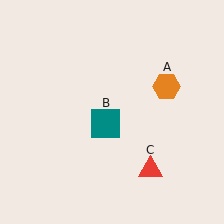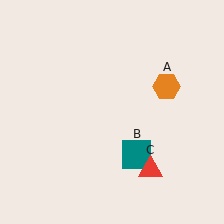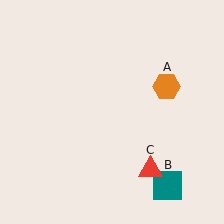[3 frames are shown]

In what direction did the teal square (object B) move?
The teal square (object B) moved down and to the right.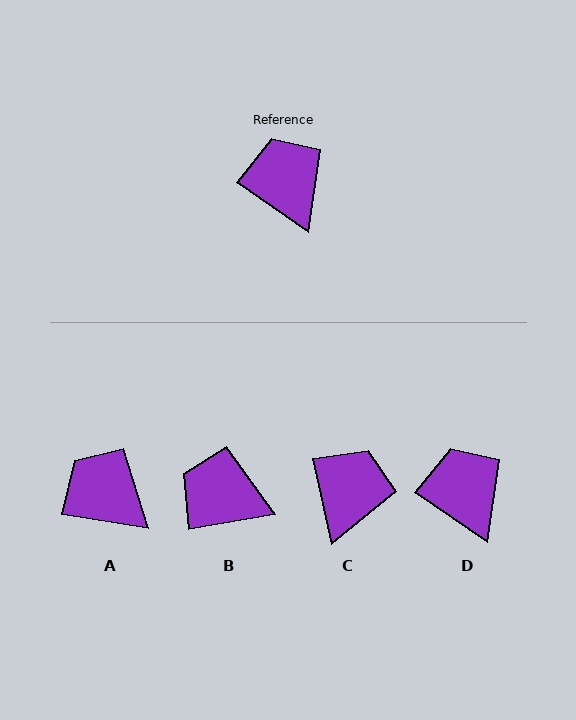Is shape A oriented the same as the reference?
No, it is off by about 26 degrees.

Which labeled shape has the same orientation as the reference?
D.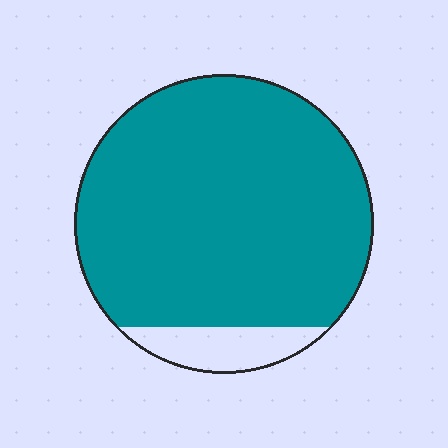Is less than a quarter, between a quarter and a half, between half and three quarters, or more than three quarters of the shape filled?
More than three quarters.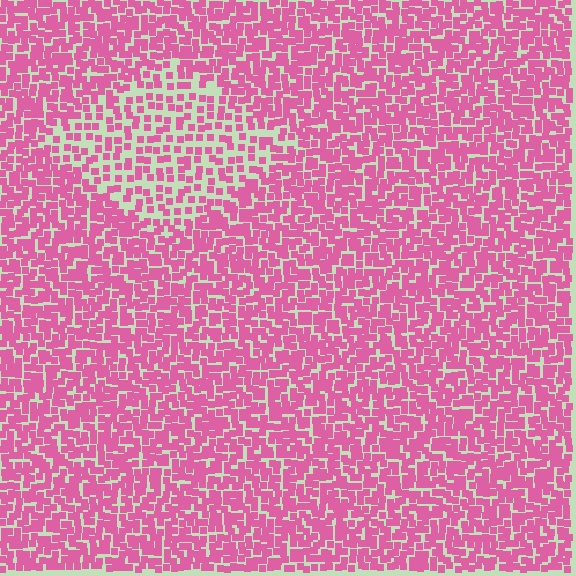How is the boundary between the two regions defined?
The boundary is defined by a change in element density (approximately 1.9x ratio). All elements are the same color, size, and shape.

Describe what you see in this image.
The image contains small pink elements arranged at two different densities. A diamond-shaped region is visible where the elements are less densely packed than the surrounding area.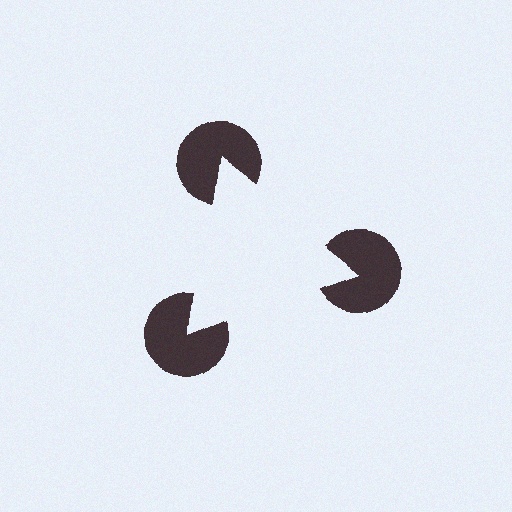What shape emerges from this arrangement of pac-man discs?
An illusory triangle — its edges are inferred from the aligned wedge cuts in the pac-man discs, not physically drawn.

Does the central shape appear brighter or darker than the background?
It typically appears slightly brighter than the background, even though no actual brightness change is drawn.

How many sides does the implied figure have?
3 sides.